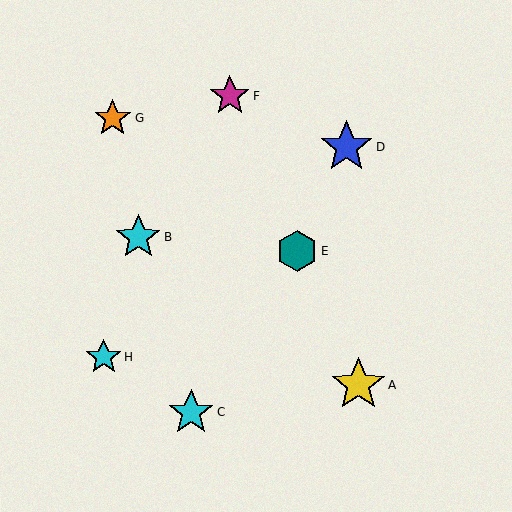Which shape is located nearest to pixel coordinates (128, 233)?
The cyan star (labeled B) at (138, 237) is nearest to that location.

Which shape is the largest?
The yellow star (labeled A) is the largest.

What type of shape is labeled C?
Shape C is a cyan star.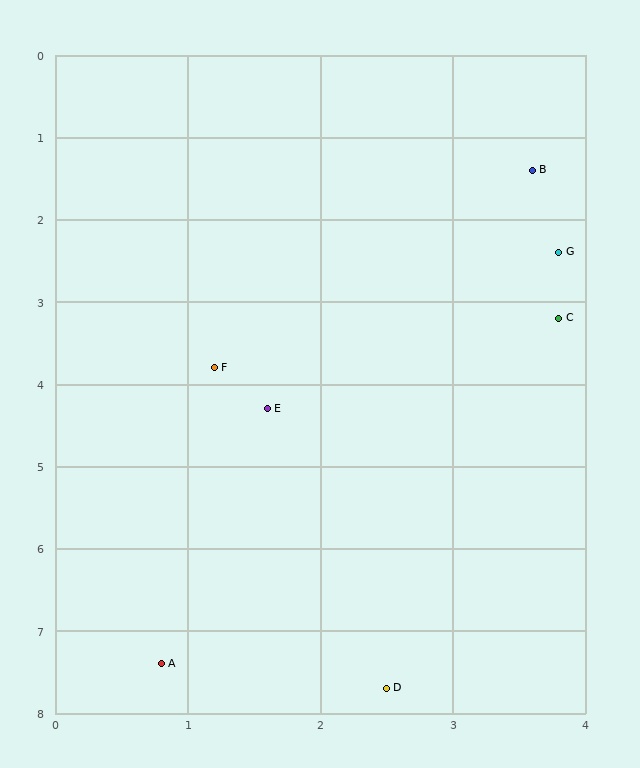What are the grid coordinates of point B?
Point B is at approximately (3.6, 1.4).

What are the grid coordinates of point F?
Point F is at approximately (1.2, 3.8).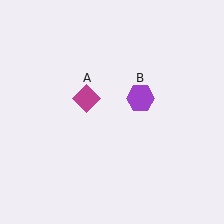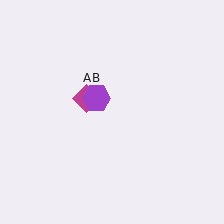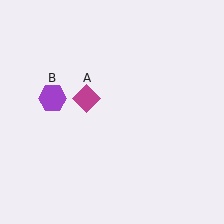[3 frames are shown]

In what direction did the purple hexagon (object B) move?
The purple hexagon (object B) moved left.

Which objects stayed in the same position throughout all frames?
Magenta diamond (object A) remained stationary.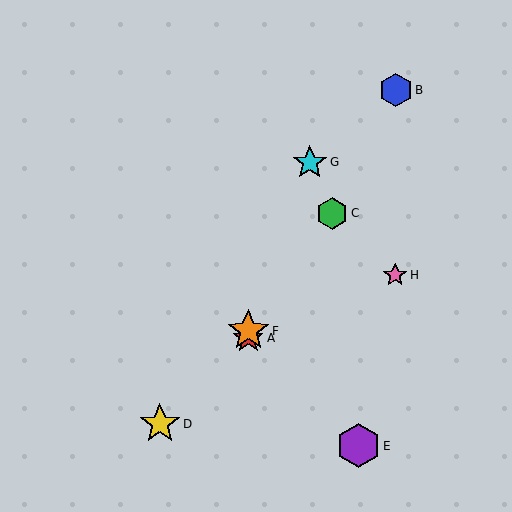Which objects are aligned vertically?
Objects A, F are aligned vertically.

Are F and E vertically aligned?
No, F is at x≈248 and E is at x≈358.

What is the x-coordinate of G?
Object G is at x≈310.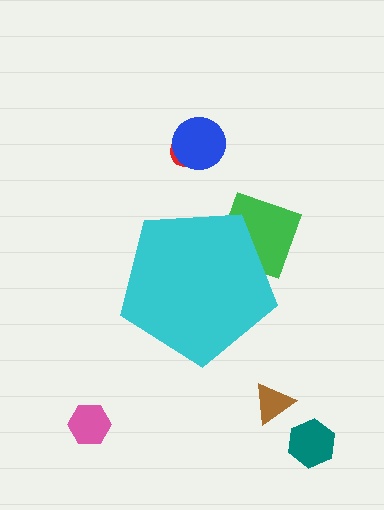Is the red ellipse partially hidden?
No, the red ellipse is fully visible.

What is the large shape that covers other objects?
A cyan pentagon.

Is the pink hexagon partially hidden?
No, the pink hexagon is fully visible.